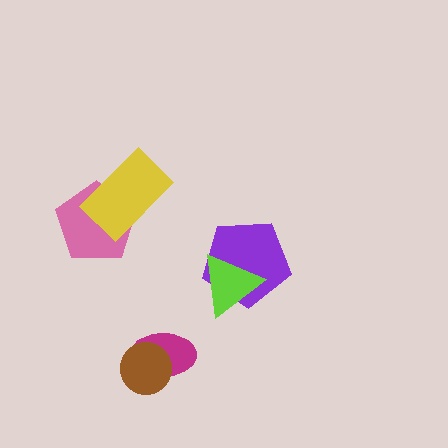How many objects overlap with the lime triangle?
1 object overlaps with the lime triangle.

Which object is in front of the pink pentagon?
The yellow rectangle is in front of the pink pentagon.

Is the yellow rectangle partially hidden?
No, no other shape covers it.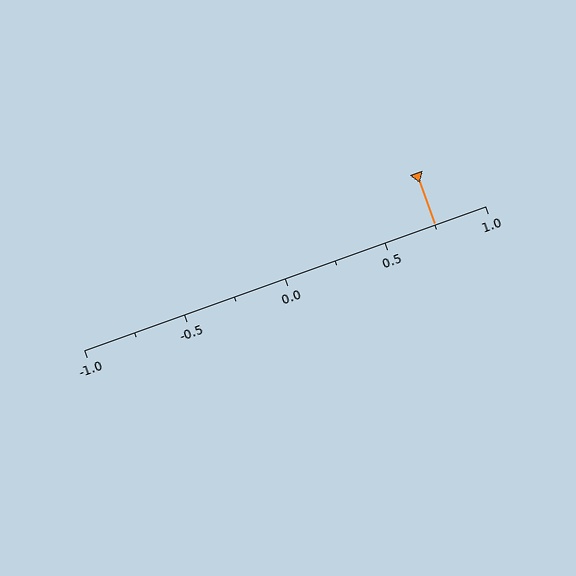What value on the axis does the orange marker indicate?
The marker indicates approximately 0.75.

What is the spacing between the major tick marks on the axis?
The major ticks are spaced 0.5 apart.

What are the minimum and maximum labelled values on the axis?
The axis runs from -1.0 to 1.0.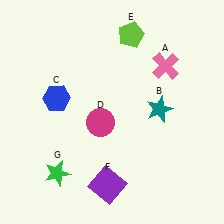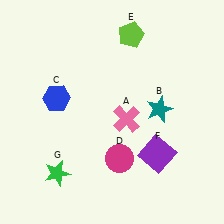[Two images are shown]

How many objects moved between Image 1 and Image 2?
3 objects moved between the two images.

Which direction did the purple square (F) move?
The purple square (F) moved right.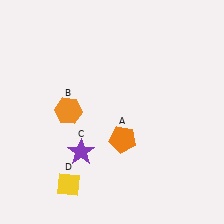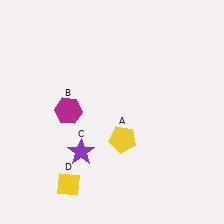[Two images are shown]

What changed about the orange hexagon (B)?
In Image 1, B is orange. In Image 2, it changed to magenta.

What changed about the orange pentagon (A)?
In Image 1, A is orange. In Image 2, it changed to yellow.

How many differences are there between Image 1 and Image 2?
There are 2 differences between the two images.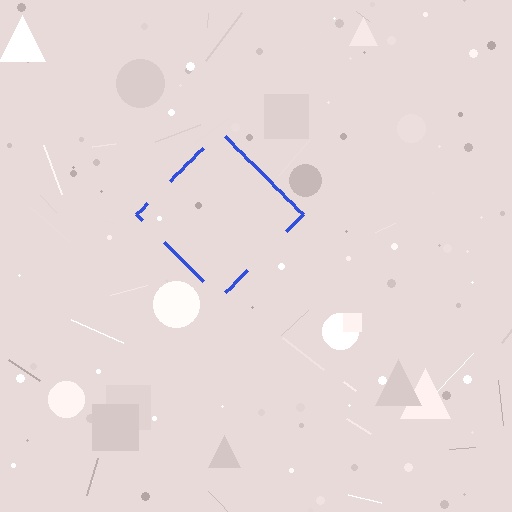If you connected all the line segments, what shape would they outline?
They would outline a diamond.